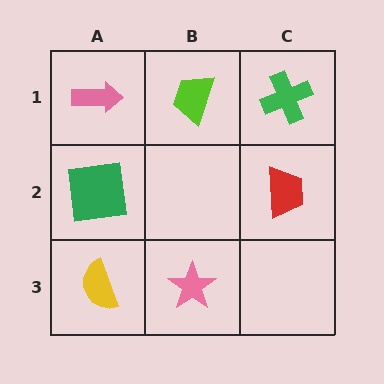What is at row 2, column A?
A green square.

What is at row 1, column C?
A green cross.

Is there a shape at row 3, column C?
No, that cell is empty.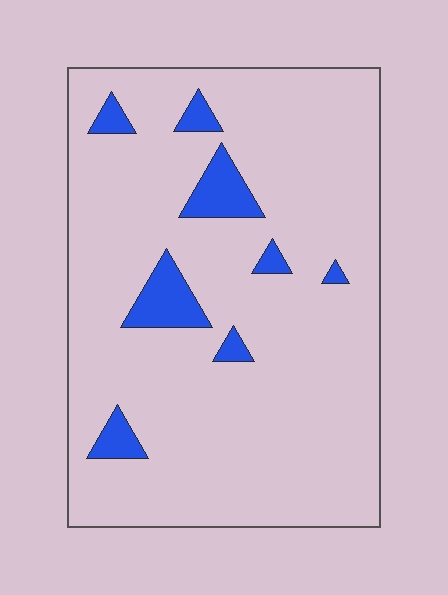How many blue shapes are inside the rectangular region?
8.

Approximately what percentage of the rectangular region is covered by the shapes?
Approximately 10%.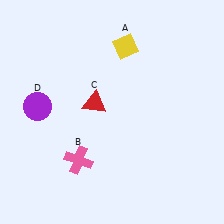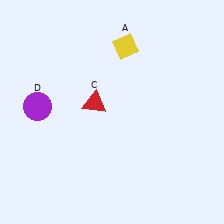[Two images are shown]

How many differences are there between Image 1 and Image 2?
There is 1 difference between the two images.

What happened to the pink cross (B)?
The pink cross (B) was removed in Image 2. It was in the bottom-left area of Image 1.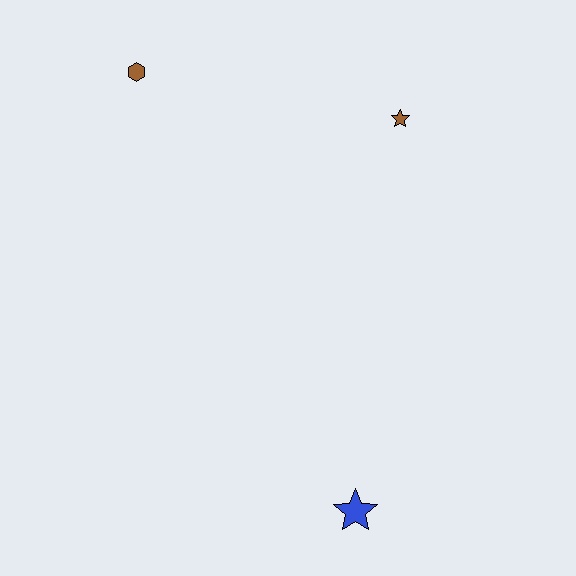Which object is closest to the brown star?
The brown hexagon is closest to the brown star.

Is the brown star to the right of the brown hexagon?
Yes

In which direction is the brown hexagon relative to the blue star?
The brown hexagon is above the blue star.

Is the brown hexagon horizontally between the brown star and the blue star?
No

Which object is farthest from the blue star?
The brown hexagon is farthest from the blue star.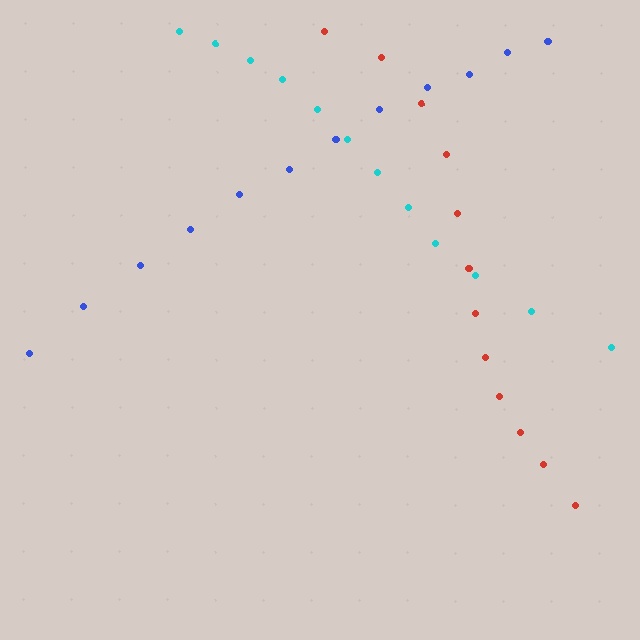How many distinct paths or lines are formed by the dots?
There are 3 distinct paths.